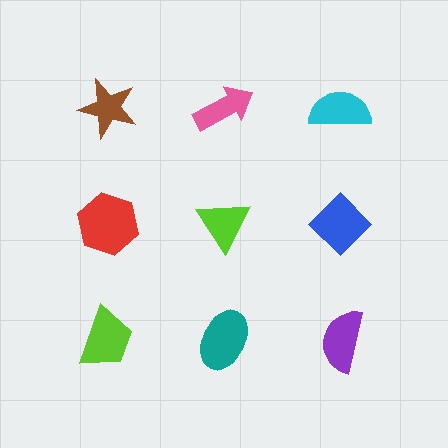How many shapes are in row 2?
3 shapes.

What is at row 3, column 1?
A lime trapezoid.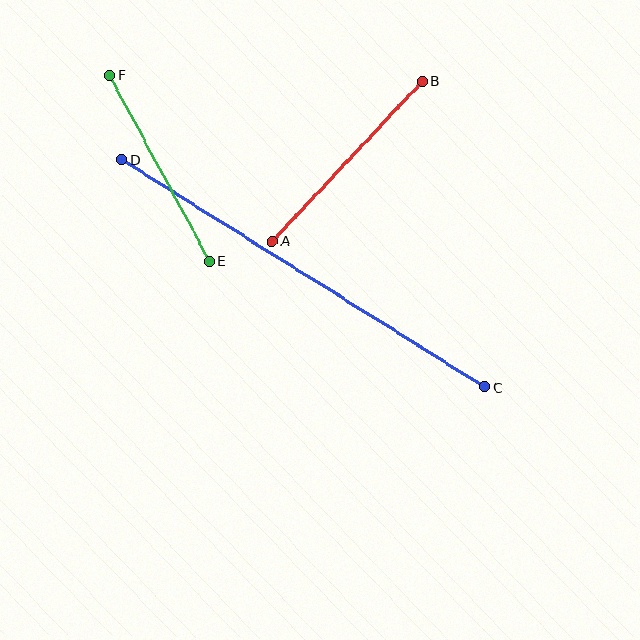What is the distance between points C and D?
The distance is approximately 428 pixels.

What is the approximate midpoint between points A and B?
The midpoint is at approximately (347, 161) pixels.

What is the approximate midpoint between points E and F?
The midpoint is at approximately (159, 168) pixels.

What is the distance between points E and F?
The distance is approximately 211 pixels.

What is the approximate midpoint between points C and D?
The midpoint is at approximately (303, 274) pixels.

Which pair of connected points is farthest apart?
Points C and D are farthest apart.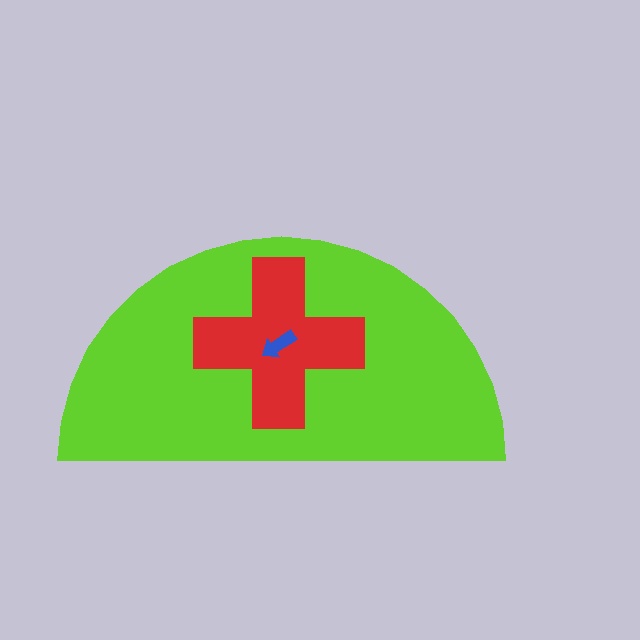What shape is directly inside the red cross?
The blue arrow.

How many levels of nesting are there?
3.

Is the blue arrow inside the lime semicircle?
Yes.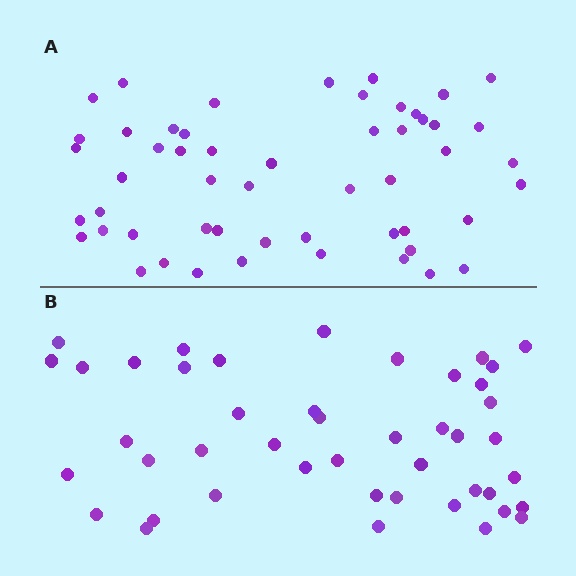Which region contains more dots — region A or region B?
Region A (the top region) has more dots.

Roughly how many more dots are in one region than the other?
Region A has roughly 8 or so more dots than region B.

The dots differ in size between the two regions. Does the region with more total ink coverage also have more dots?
No. Region B has more total ink coverage because its dots are larger, but region A actually contains more individual dots. Total area can be misleading — the number of items is what matters here.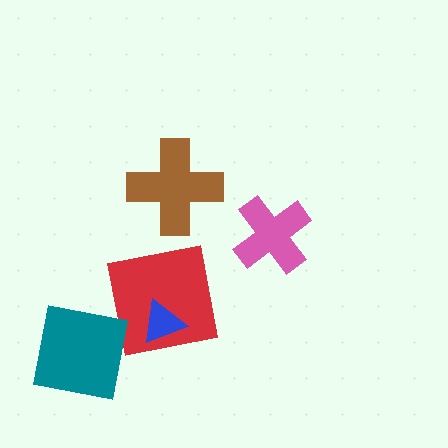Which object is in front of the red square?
The blue triangle is in front of the red square.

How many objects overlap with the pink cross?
0 objects overlap with the pink cross.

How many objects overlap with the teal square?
0 objects overlap with the teal square.